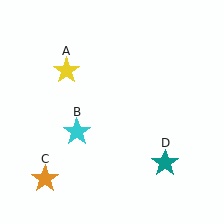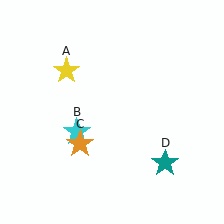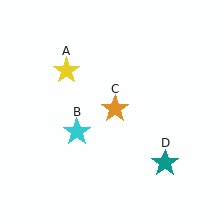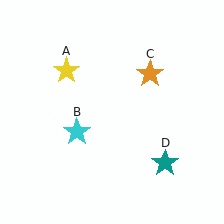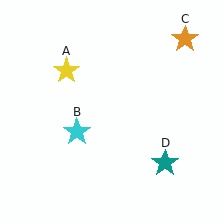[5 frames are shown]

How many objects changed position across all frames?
1 object changed position: orange star (object C).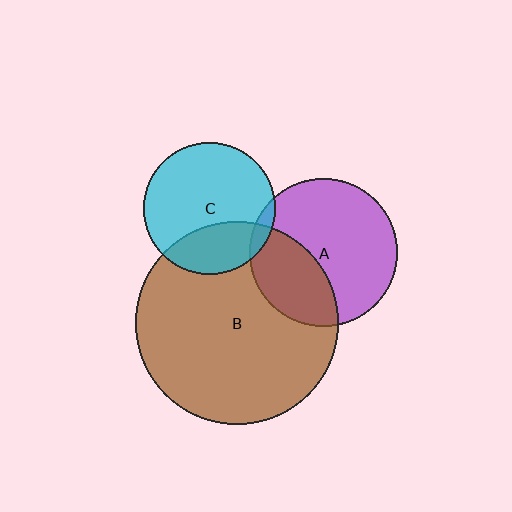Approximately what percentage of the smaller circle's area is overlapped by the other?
Approximately 30%.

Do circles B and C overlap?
Yes.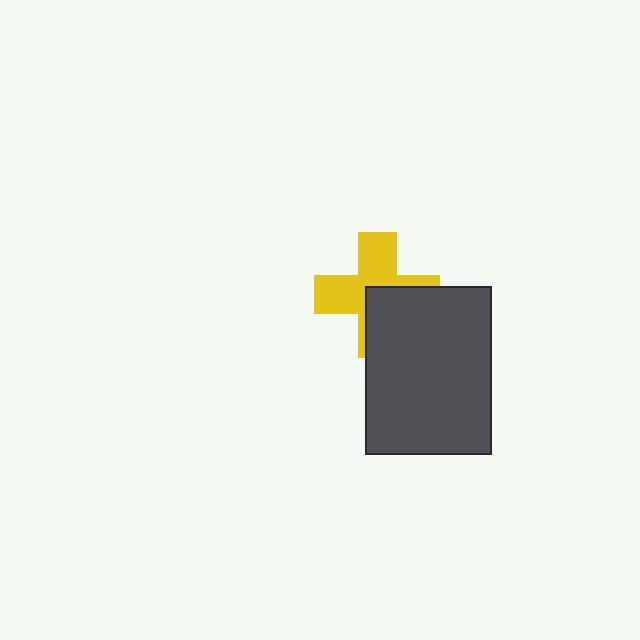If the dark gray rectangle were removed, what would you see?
You would see the complete yellow cross.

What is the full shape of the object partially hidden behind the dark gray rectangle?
The partially hidden object is a yellow cross.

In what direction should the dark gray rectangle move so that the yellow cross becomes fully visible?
The dark gray rectangle should move toward the lower-right. That is the shortest direction to clear the overlap and leave the yellow cross fully visible.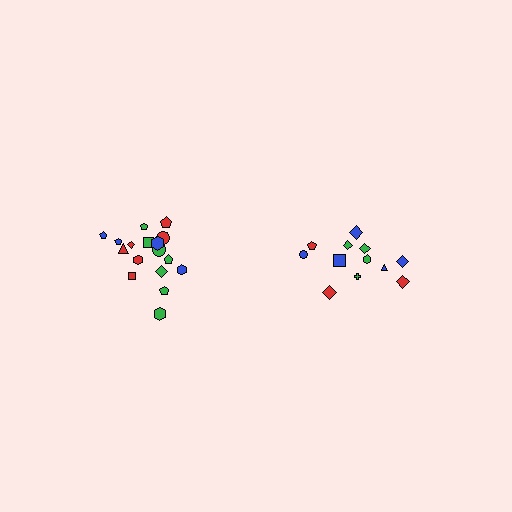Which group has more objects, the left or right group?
The left group.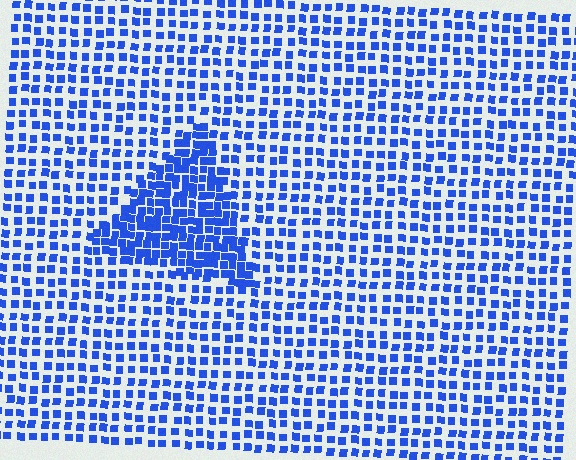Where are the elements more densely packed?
The elements are more densely packed inside the triangle boundary.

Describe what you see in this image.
The image contains small blue elements arranged at two different densities. A triangle-shaped region is visible where the elements are more densely packed than the surrounding area.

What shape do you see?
I see a triangle.